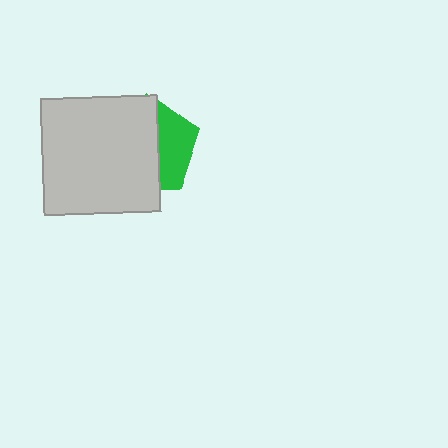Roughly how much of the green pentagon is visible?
A small part of it is visible (roughly 36%).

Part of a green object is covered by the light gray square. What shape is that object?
It is a pentagon.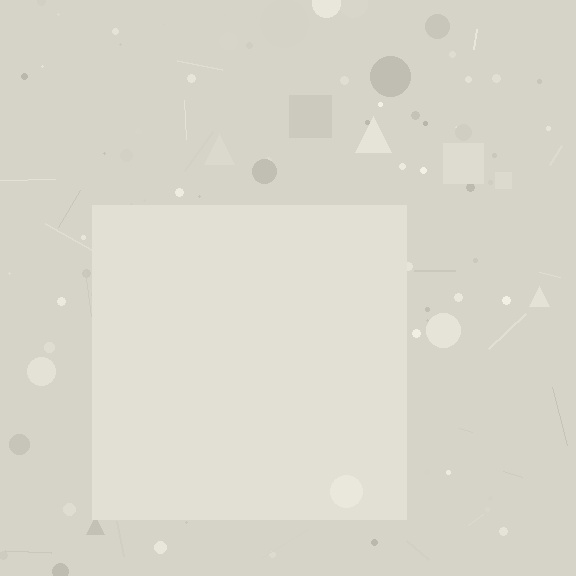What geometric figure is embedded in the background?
A square is embedded in the background.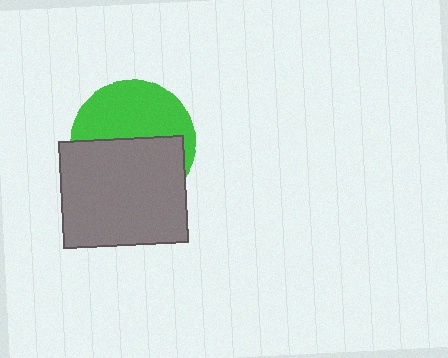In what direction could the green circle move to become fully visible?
The green circle could move up. That would shift it out from behind the gray rectangle entirely.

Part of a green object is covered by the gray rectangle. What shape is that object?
It is a circle.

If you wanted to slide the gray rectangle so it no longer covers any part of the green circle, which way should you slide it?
Slide it down — that is the most direct way to separate the two shapes.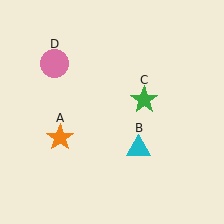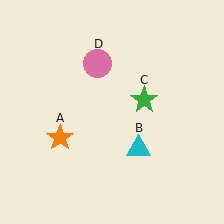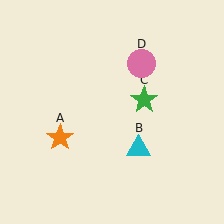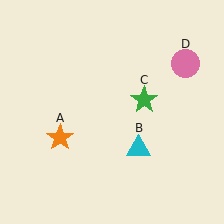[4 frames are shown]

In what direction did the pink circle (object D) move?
The pink circle (object D) moved right.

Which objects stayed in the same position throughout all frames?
Orange star (object A) and cyan triangle (object B) and green star (object C) remained stationary.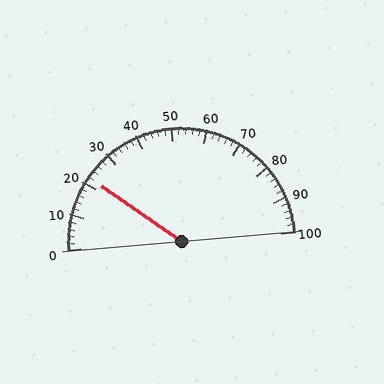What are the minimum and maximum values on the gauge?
The gauge ranges from 0 to 100.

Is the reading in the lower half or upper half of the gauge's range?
The reading is in the lower half of the range (0 to 100).